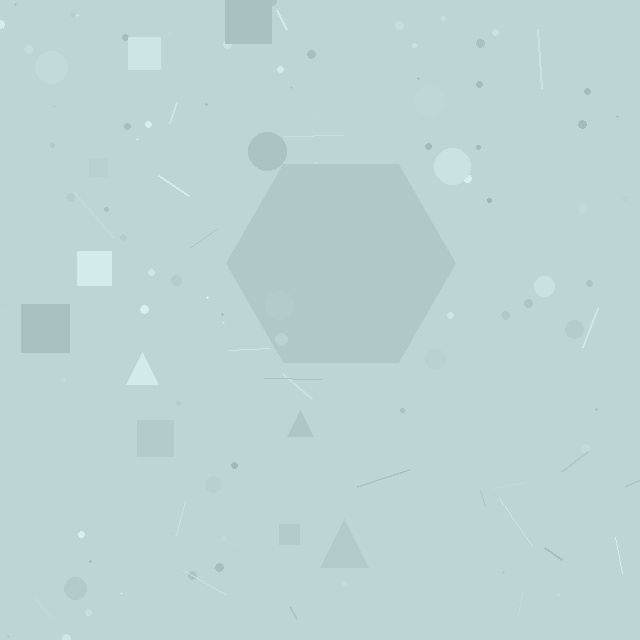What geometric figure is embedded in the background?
A hexagon is embedded in the background.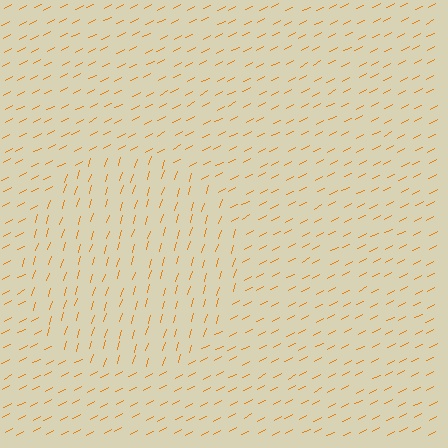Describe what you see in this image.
The image is filled with small orange line segments. A circle region in the image has lines oriented differently from the surrounding lines, creating a visible texture boundary.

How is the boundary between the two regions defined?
The boundary is defined purely by a change in line orientation (approximately 45 degrees difference). All lines are the same color and thickness.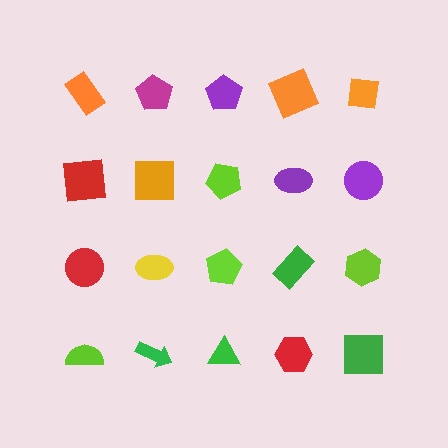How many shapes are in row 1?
5 shapes.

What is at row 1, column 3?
A purple pentagon.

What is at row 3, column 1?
A red circle.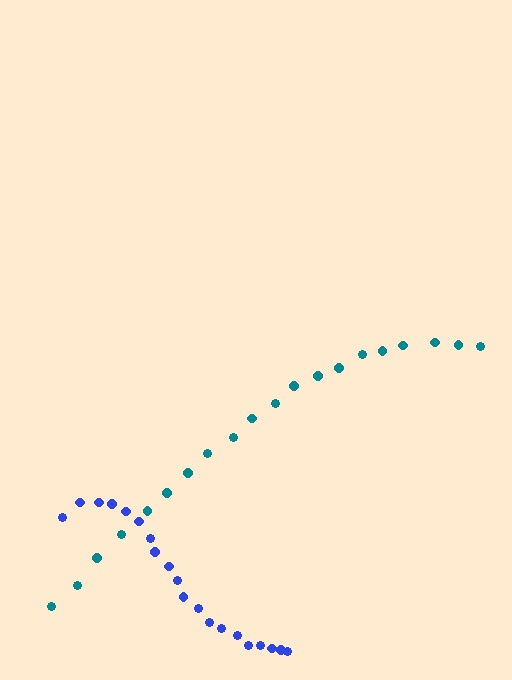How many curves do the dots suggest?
There are 2 distinct paths.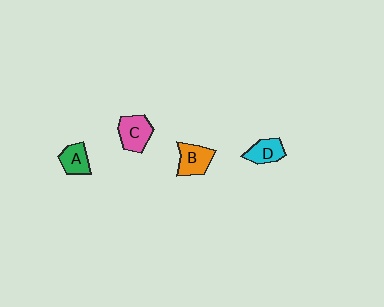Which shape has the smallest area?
Shape A (green).